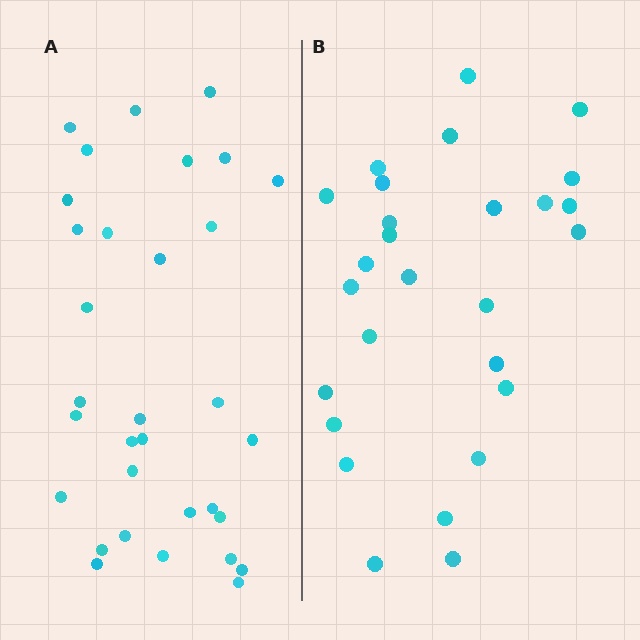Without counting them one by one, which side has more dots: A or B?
Region A (the left region) has more dots.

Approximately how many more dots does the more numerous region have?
Region A has about 5 more dots than region B.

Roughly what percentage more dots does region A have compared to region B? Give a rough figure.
About 20% more.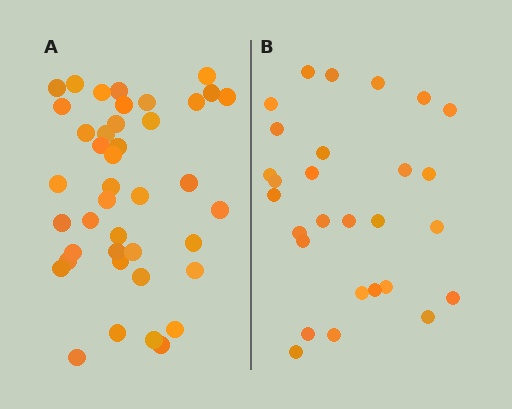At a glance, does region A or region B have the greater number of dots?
Region A (the left region) has more dots.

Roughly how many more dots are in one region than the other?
Region A has approximately 15 more dots than region B.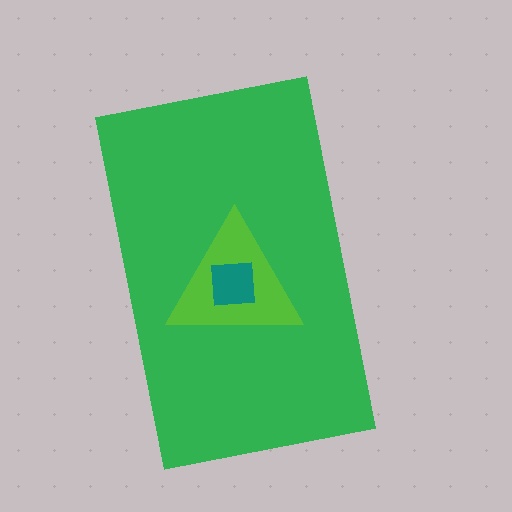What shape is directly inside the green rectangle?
The lime triangle.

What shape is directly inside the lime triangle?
The teal square.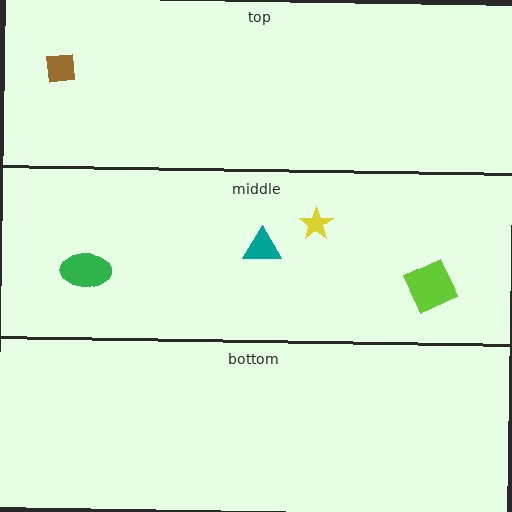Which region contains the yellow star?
The middle region.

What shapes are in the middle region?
The lime square, the green ellipse, the teal triangle, the yellow star.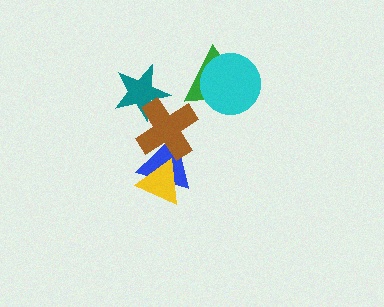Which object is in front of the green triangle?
The cyan circle is in front of the green triangle.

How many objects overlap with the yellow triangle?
1 object overlaps with the yellow triangle.